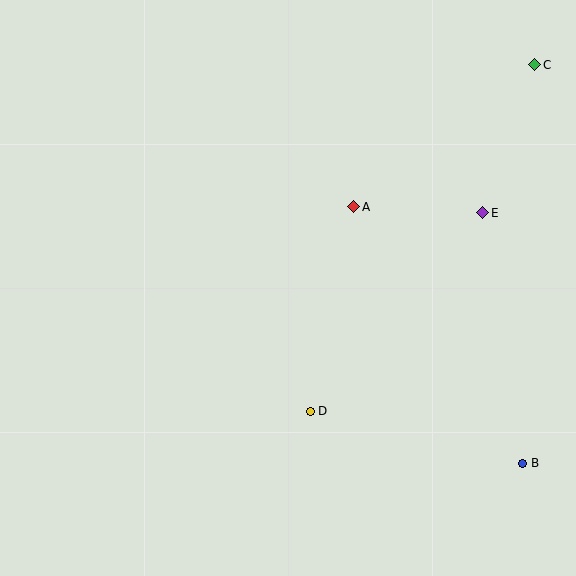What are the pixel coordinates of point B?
Point B is at (523, 463).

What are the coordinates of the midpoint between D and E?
The midpoint between D and E is at (396, 312).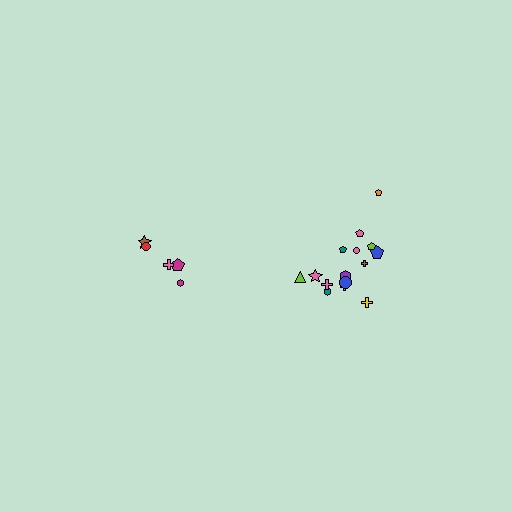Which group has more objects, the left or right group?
The right group.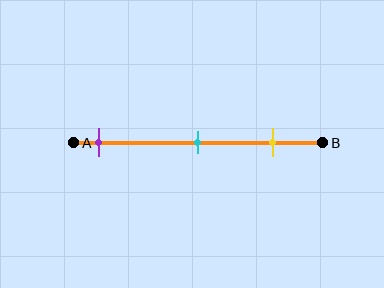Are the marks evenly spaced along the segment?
Yes, the marks are approximately evenly spaced.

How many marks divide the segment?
There are 3 marks dividing the segment.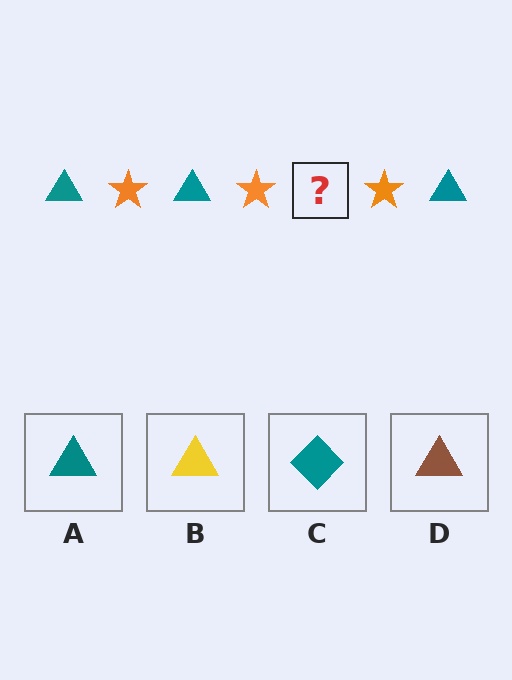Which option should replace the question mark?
Option A.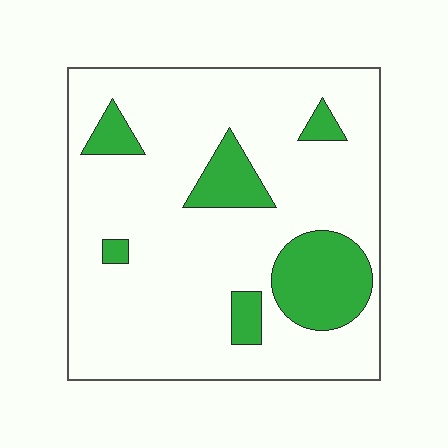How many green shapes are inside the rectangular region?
6.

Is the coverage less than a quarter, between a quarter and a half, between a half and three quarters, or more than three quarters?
Less than a quarter.